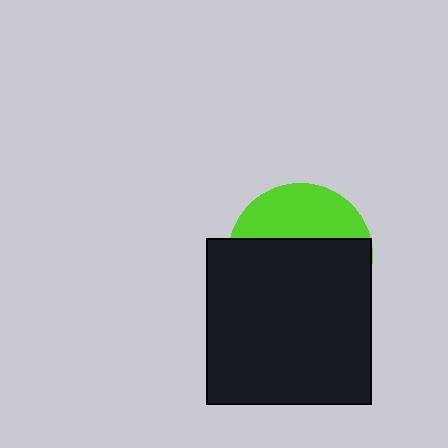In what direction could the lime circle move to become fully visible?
The lime circle could move up. That would shift it out from behind the black square entirely.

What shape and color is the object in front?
The object in front is a black square.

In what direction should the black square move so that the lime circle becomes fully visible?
The black square should move down. That is the shortest direction to clear the overlap and leave the lime circle fully visible.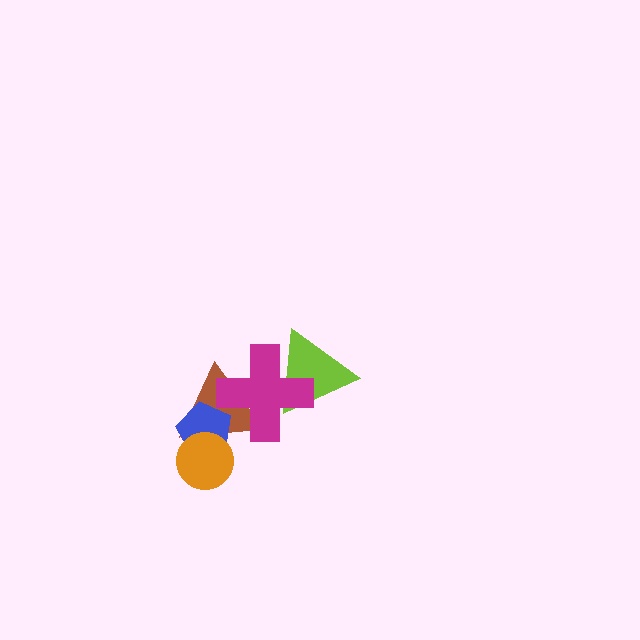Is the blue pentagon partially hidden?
Yes, it is partially covered by another shape.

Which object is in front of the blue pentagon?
The orange circle is in front of the blue pentagon.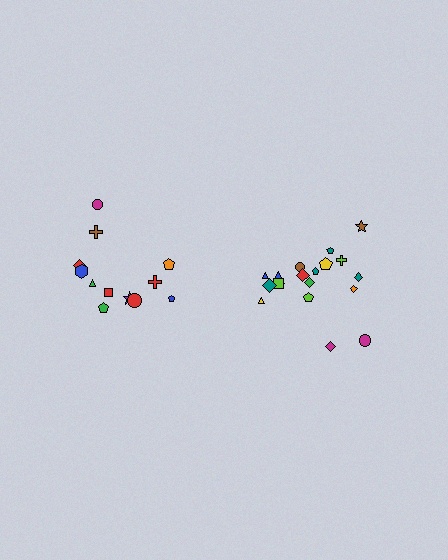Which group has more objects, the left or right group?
The right group.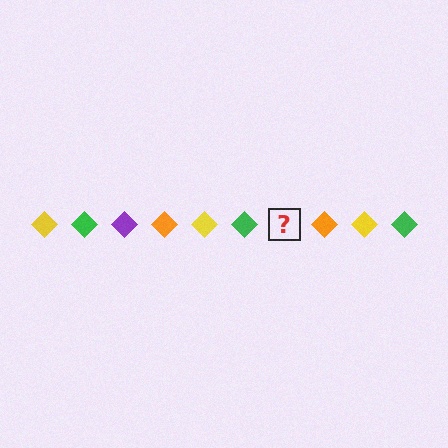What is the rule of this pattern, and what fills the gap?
The rule is that the pattern cycles through yellow, green, purple, orange diamonds. The gap should be filled with a purple diamond.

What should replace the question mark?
The question mark should be replaced with a purple diamond.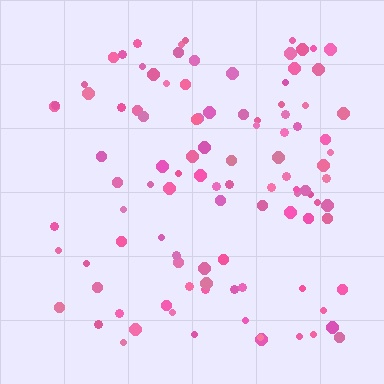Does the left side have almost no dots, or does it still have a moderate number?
Still a moderate number, just noticeably fewer than the right.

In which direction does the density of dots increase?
From left to right, with the right side densest.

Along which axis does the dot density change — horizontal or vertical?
Horizontal.